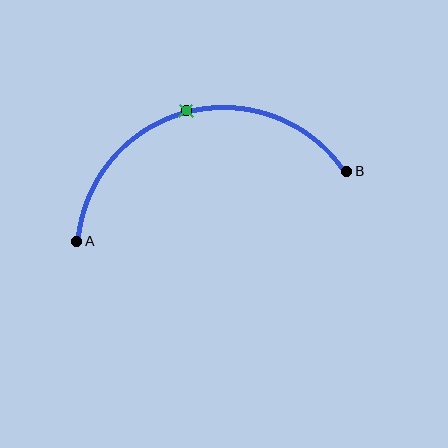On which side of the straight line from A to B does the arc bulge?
The arc bulges above the straight line connecting A and B.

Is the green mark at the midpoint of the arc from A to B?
Yes. The green mark lies on the arc at equal arc-length from both A and B — it is the arc midpoint.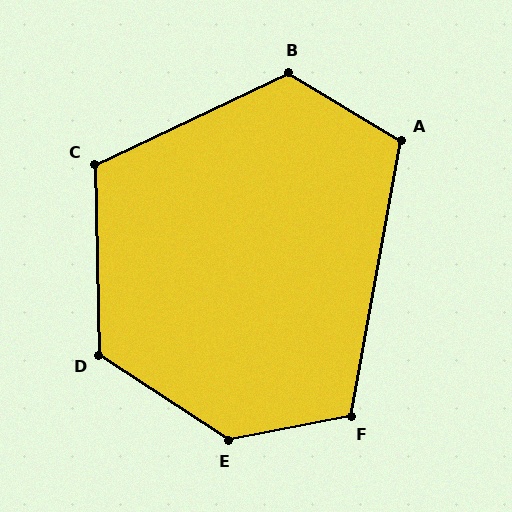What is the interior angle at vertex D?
Approximately 124 degrees (obtuse).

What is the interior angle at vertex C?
Approximately 114 degrees (obtuse).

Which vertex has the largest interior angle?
E, at approximately 136 degrees.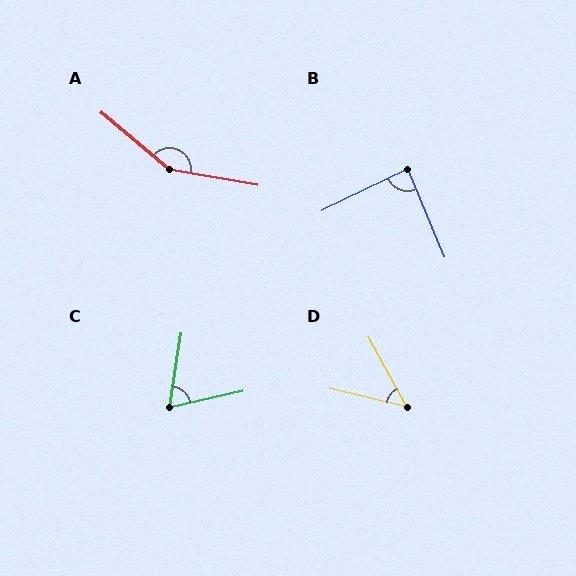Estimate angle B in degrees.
Approximately 87 degrees.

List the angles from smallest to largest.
D (48°), C (68°), B (87°), A (150°).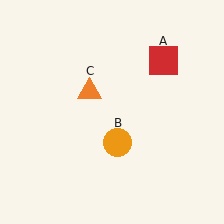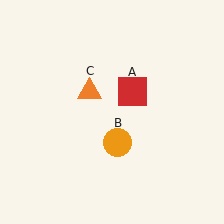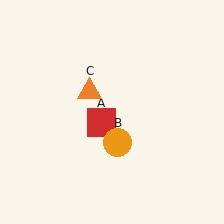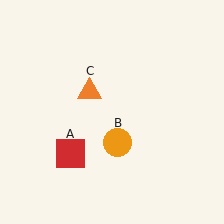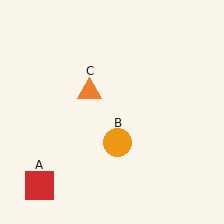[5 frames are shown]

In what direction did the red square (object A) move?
The red square (object A) moved down and to the left.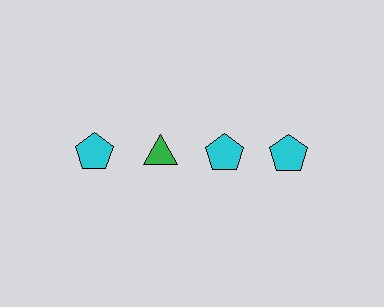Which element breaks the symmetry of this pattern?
The green triangle in the top row, second from left column breaks the symmetry. All other shapes are cyan pentagons.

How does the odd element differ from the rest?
It differs in both color (green instead of cyan) and shape (triangle instead of pentagon).